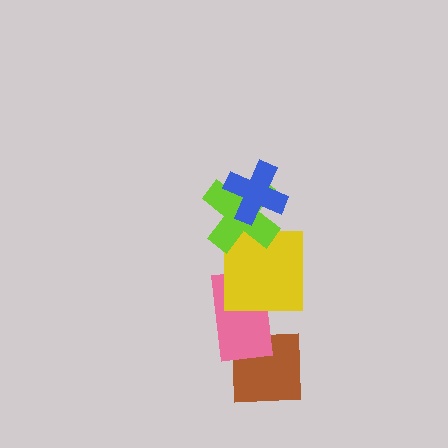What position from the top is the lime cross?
The lime cross is 2nd from the top.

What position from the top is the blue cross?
The blue cross is 1st from the top.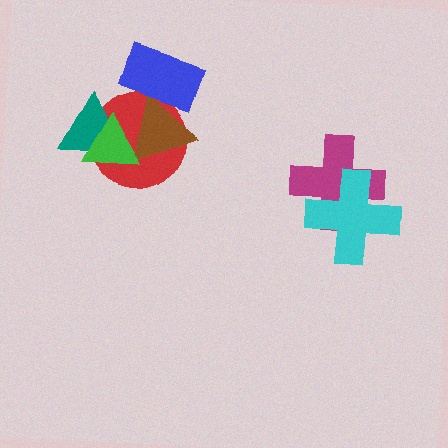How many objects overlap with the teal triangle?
3 objects overlap with the teal triangle.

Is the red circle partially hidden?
Yes, it is partially covered by another shape.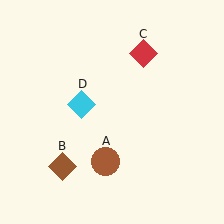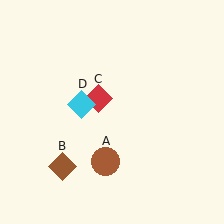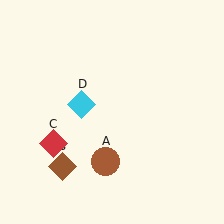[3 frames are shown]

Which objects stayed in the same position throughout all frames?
Brown circle (object A) and brown diamond (object B) and cyan diamond (object D) remained stationary.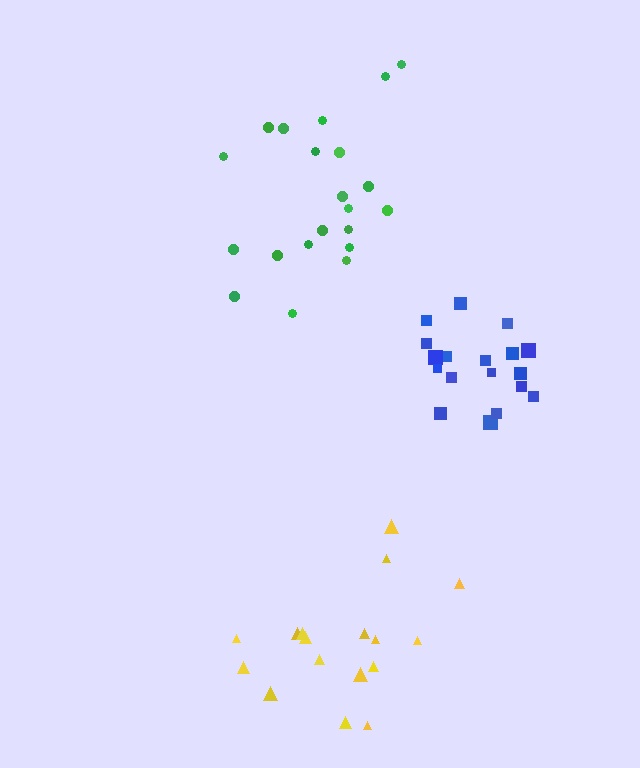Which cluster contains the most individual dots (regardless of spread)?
Green (21).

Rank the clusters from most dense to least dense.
blue, green, yellow.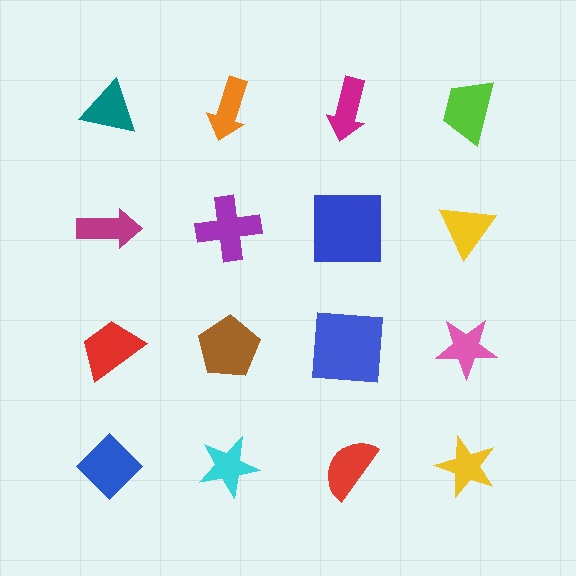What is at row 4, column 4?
A yellow star.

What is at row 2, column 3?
A blue square.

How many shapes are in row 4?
4 shapes.